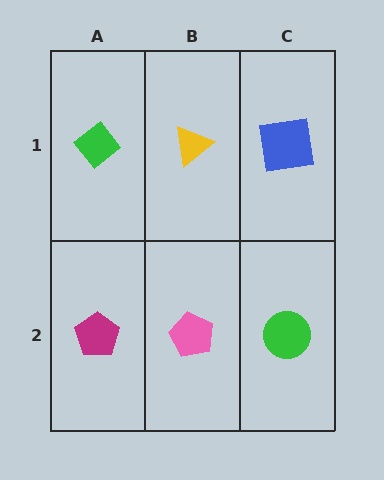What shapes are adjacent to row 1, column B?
A pink pentagon (row 2, column B), a green diamond (row 1, column A), a blue square (row 1, column C).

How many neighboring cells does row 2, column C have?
2.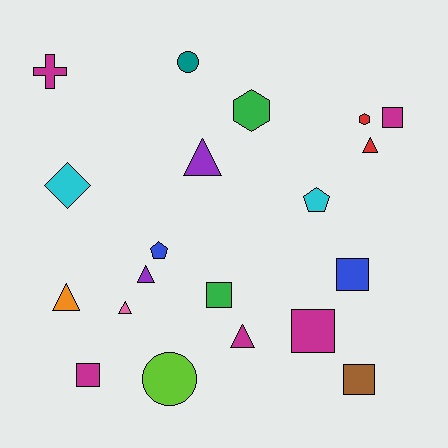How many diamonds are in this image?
There is 1 diamond.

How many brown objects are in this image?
There is 1 brown object.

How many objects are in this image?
There are 20 objects.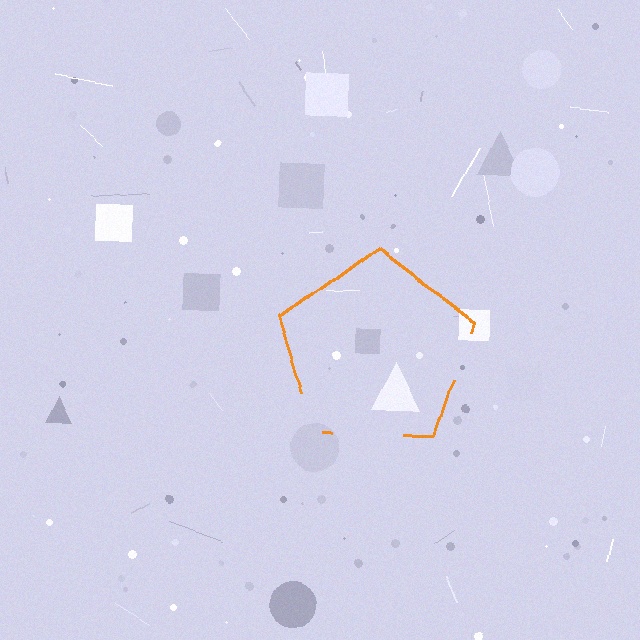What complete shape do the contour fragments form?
The contour fragments form a pentagon.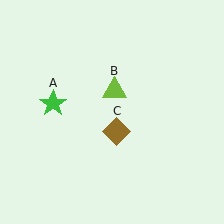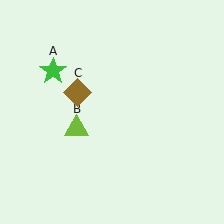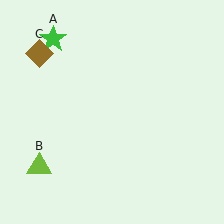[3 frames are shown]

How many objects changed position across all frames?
3 objects changed position: green star (object A), lime triangle (object B), brown diamond (object C).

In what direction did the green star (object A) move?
The green star (object A) moved up.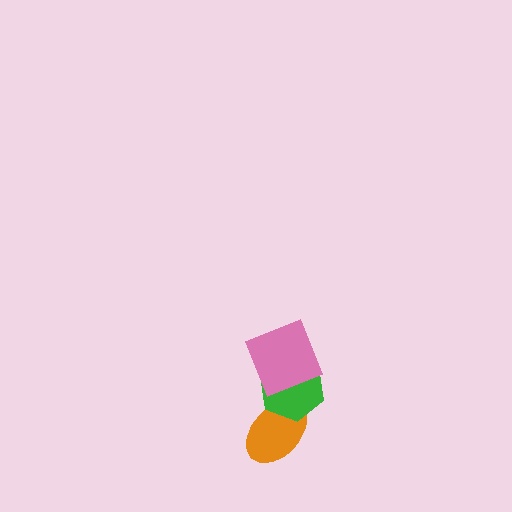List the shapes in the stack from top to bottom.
From top to bottom: the pink square, the green hexagon, the orange ellipse.